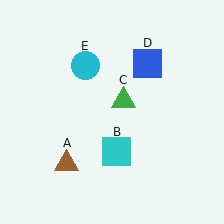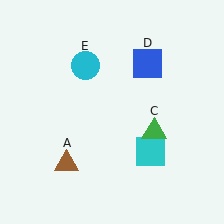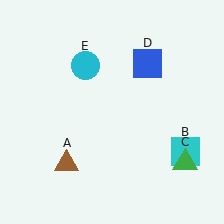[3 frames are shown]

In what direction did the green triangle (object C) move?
The green triangle (object C) moved down and to the right.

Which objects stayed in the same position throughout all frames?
Brown triangle (object A) and blue square (object D) and cyan circle (object E) remained stationary.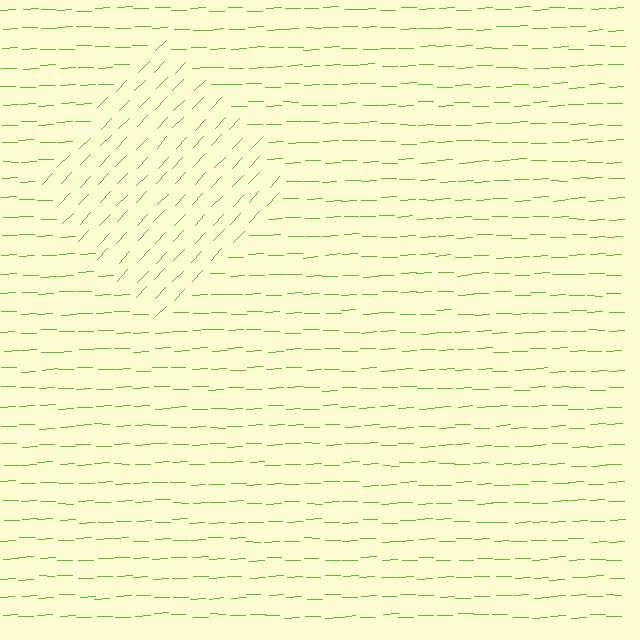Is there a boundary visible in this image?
Yes, there is a texture boundary formed by a change in line orientation.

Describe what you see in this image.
The image is filled with small lime line segments. A diamond region in the image has lines oriented differently from the surrounding lines, creating a visible texture boundary.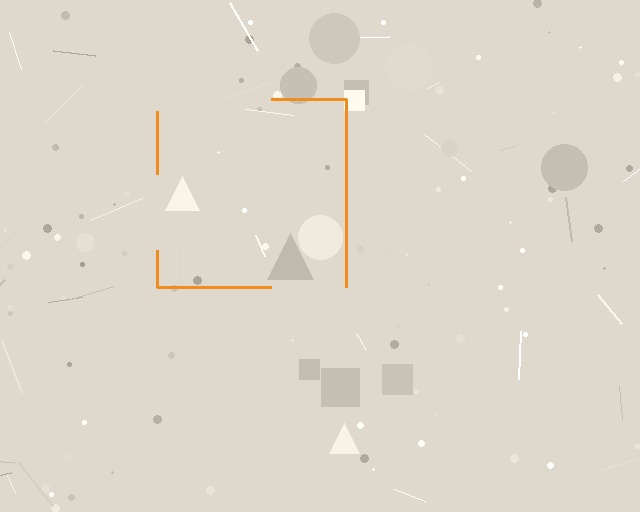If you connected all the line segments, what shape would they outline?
They would outline a square.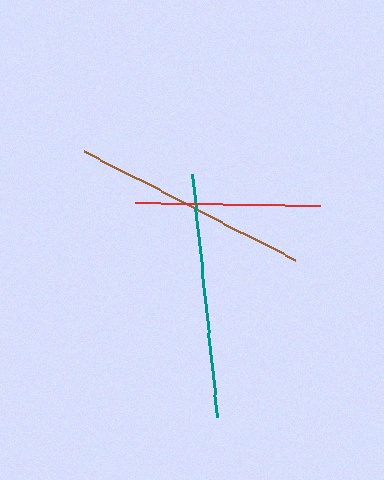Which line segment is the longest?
The teal line is the longest at approximately 245 pixels.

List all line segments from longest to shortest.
From longest to shortest: teal, brown, red.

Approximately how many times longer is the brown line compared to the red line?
The brown line is approximately 1.3 times the length of the red line.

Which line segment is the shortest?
The red line is the shortest at approximately 186 pixels.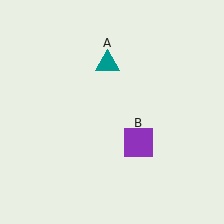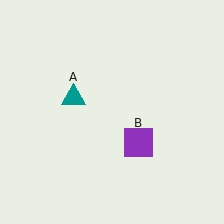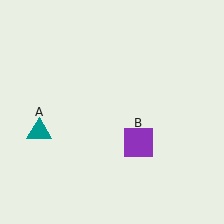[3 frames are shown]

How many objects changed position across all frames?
1 object changed position: teal triangle (object A).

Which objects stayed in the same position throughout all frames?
Purple square (object B) remained stationary.